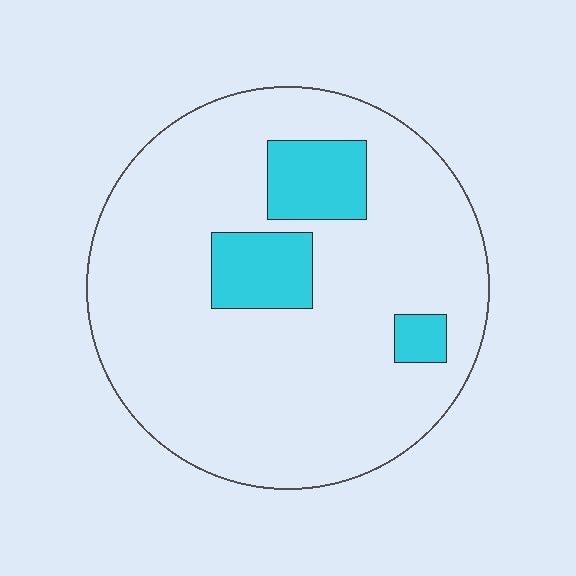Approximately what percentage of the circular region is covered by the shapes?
Approximately 15%.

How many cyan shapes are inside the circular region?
3.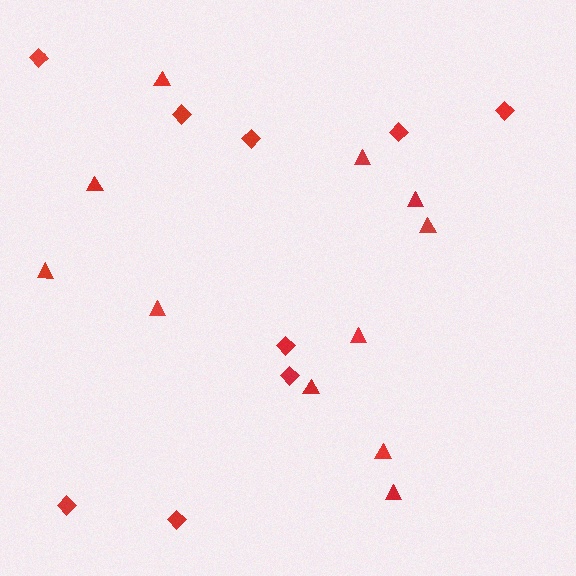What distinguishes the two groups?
There are 2 groups: one group of diamonds (9) and one group of triangles (11).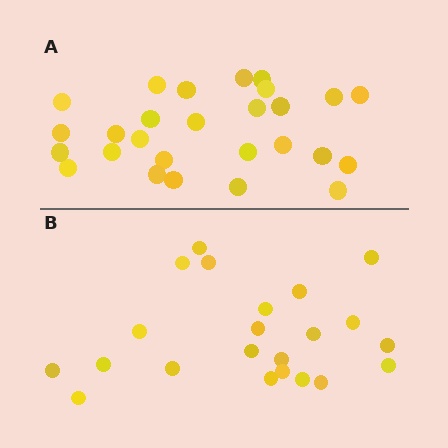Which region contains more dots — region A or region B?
Region A (the top region) has more dots.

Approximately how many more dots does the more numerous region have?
Region A has about 5 more dots than region B.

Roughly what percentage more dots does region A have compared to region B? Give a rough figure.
About 25% more.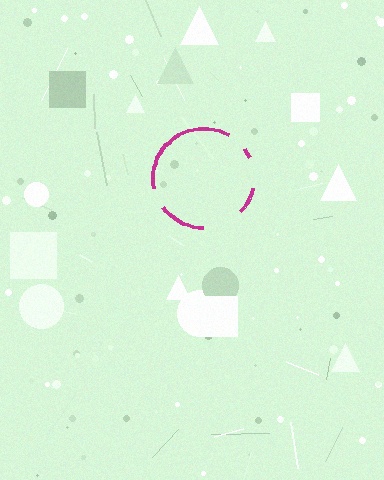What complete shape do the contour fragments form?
The contour fragments form a circle.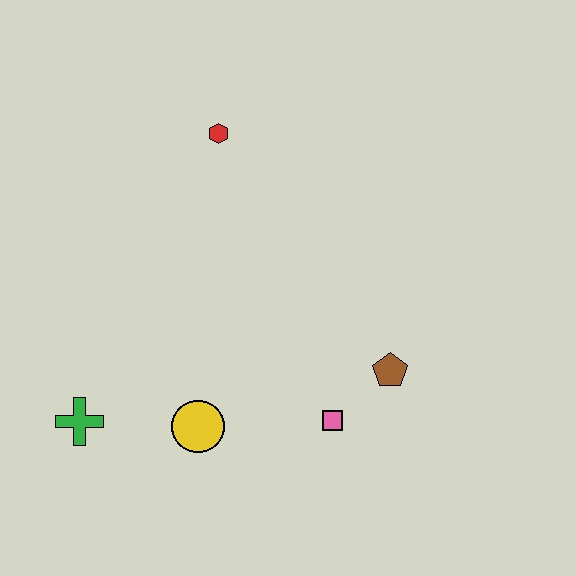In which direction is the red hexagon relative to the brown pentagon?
The red hexagon is above the brown pentagon.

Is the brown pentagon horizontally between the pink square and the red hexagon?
No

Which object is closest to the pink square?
The brown pentagon is closest to the pink square.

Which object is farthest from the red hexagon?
The green cross is farthest from the red hexagon.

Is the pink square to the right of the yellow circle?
Yes